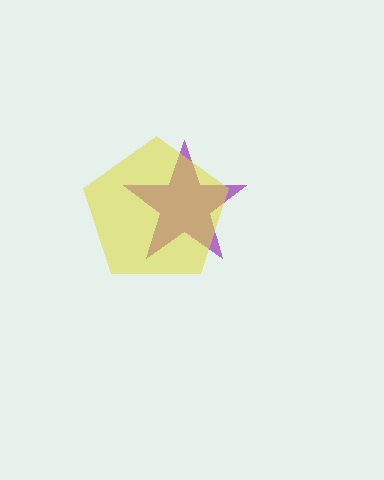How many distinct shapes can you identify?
There are 2 distinct shapes: a purple star, a yellow pentagon.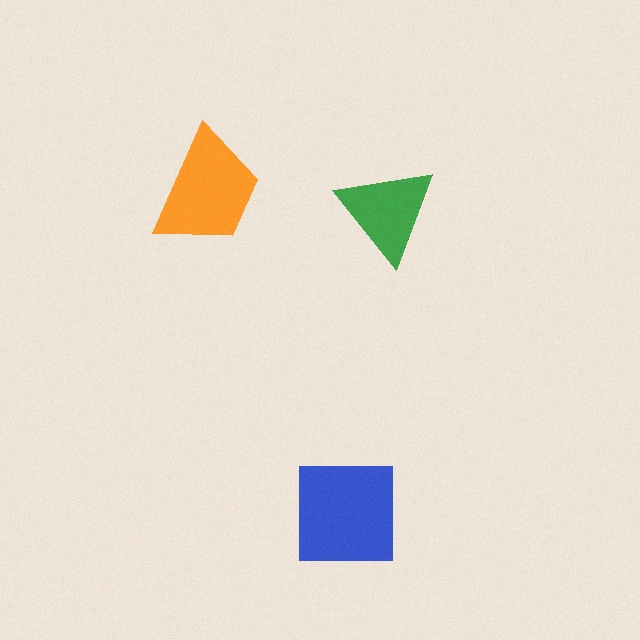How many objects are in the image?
There are 3 objects in the image.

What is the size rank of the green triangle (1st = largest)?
3rd.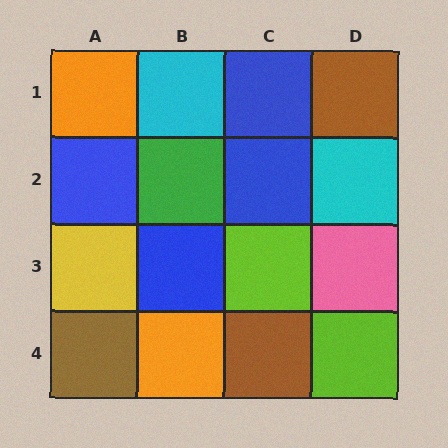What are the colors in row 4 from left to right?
Brown, orange, brown, lime.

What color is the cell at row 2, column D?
Cyan.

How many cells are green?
1 cell is green.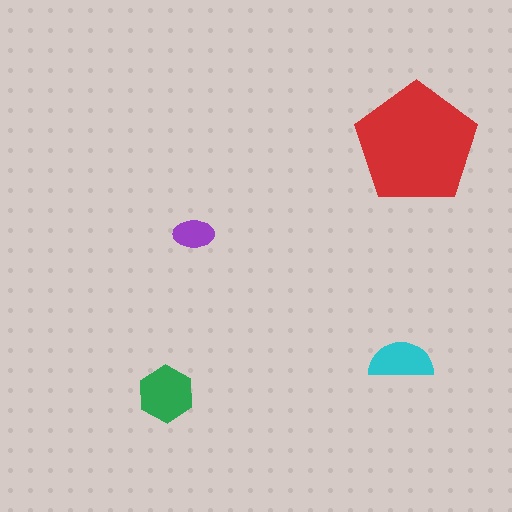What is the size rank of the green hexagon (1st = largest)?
2nd.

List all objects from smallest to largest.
The purple ellipse, the cyan semicircle, the green hexagon, the red pentagon.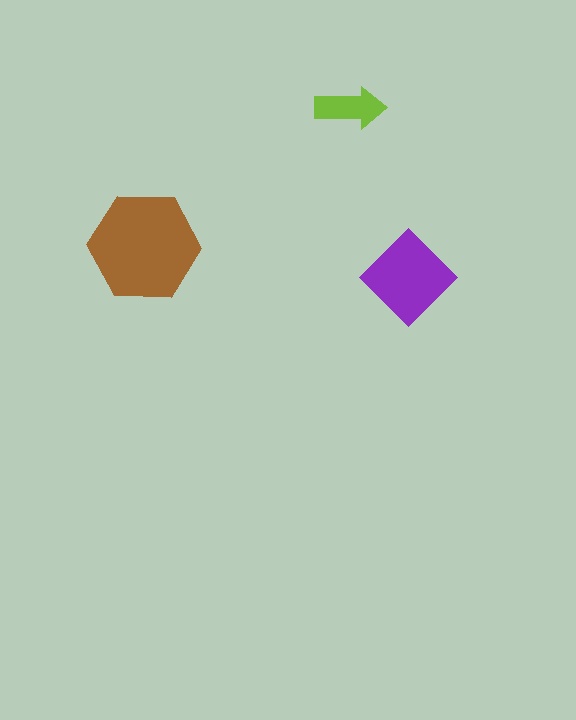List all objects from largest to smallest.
The brown hexagon, the purple diamond, the lime arrow.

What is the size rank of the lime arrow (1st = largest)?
3rd.